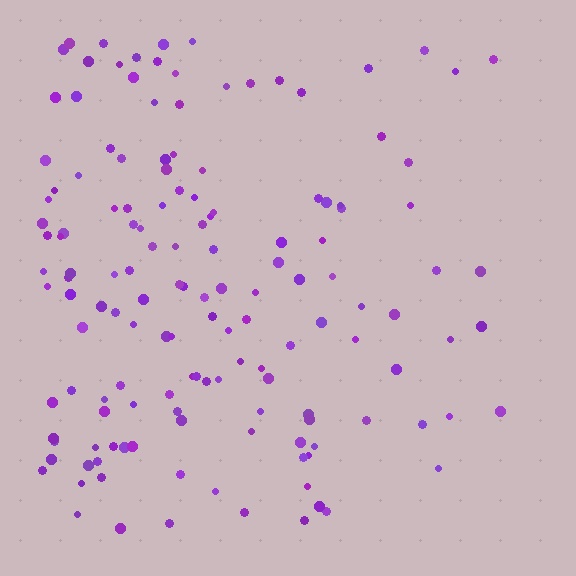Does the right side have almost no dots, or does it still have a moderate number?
Still a moderate number, just noticeably fewer than the left.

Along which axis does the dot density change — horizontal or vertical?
Horizontal.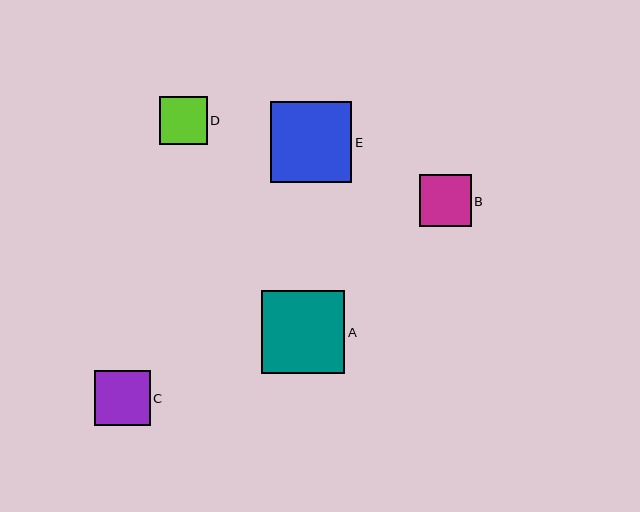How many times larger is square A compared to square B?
Square A is approximately 1.6 times the size of square B.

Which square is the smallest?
Square D is the smallest with a size of approximately 48 pixels.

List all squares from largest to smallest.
From largest to smallest: A, E, C, B, D.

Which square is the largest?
Square A is the largest with a size of approximately 83 pixels.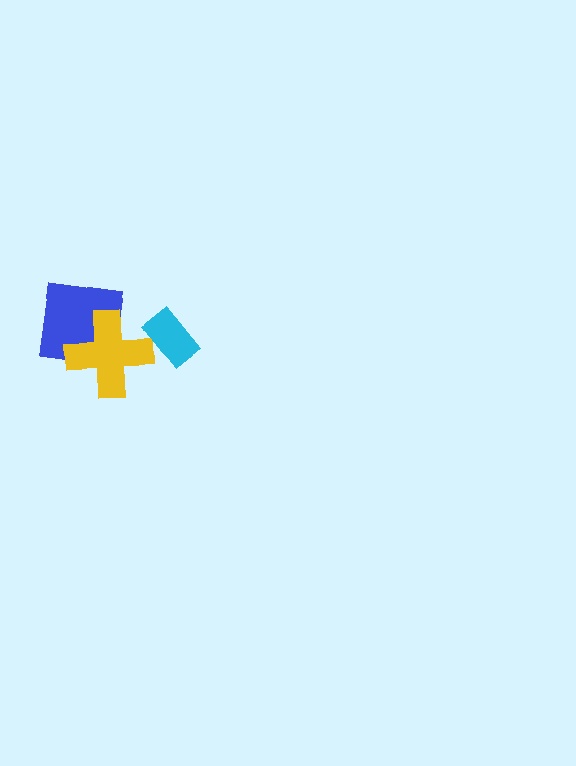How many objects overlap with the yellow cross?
1 object overlaps with the yellow cross.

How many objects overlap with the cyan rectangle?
0 objects overlap with the cyan rectangle.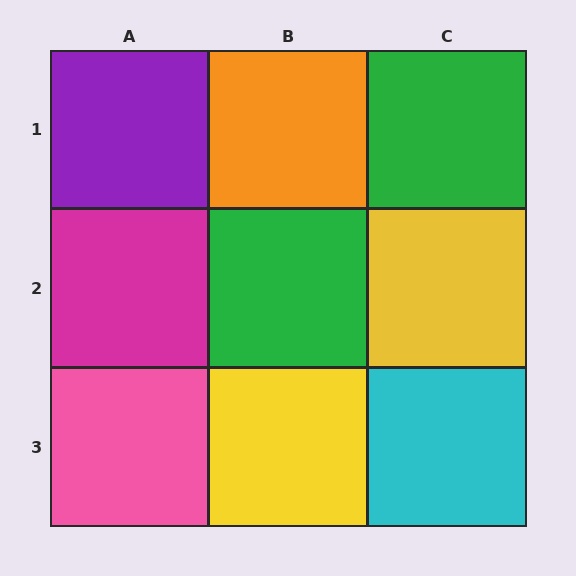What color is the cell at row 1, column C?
Green.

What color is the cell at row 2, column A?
Magenta.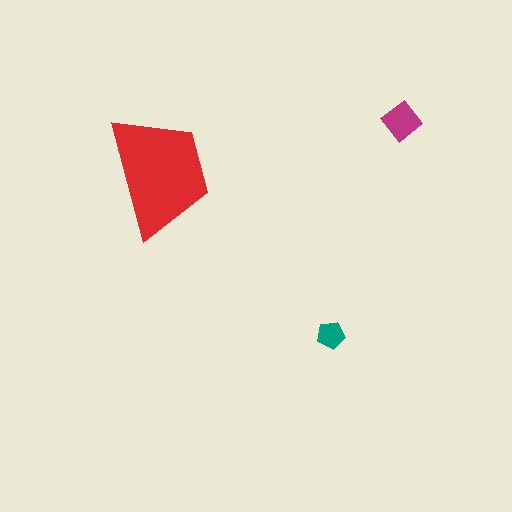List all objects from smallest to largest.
The teal pentagon, the magenta diamond, the red trapezoid.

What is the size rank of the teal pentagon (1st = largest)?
3rd.